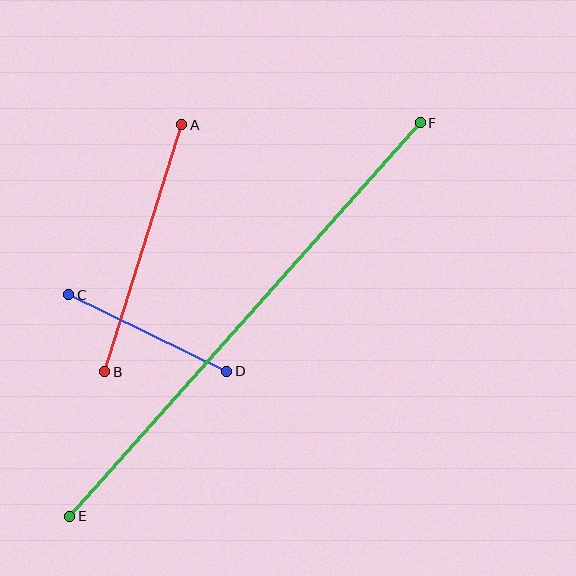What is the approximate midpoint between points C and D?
The midpoint is at approximately (148, 333) pixels.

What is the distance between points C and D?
The distance is approximately 176 pixels.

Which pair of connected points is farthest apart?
Points E and F are farthest apart.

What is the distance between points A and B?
The distance is approximately 258 pixels.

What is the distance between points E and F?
The distance is approximately 527 pixels.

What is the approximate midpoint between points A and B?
The midpoint is at approximately (143, 248) pixels.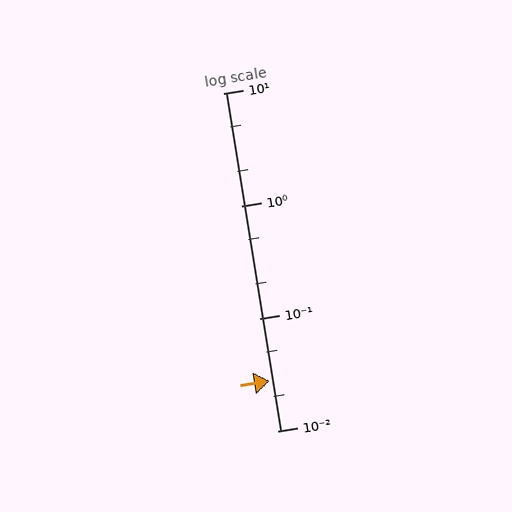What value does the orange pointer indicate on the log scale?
The pointer indicates approximately 0.028.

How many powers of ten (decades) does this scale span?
The scale spans 3 decades, from 0.01 to 10.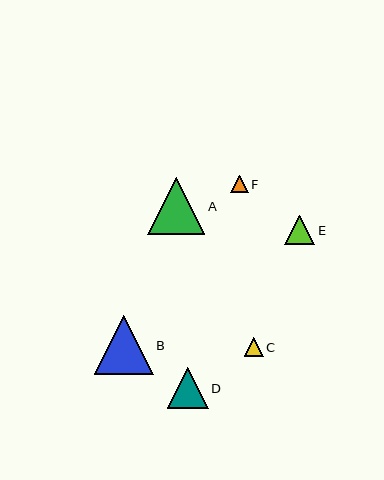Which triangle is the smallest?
Triangle F is the smallest with a size of approximately 17 pixels.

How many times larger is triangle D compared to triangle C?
Triangle D is approximately 2.1 times the size of triangle C.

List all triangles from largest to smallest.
From largest to smallest: B, A, D, E, C, F.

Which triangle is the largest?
Triangle B is the largest with a size of approximately 59 pixels.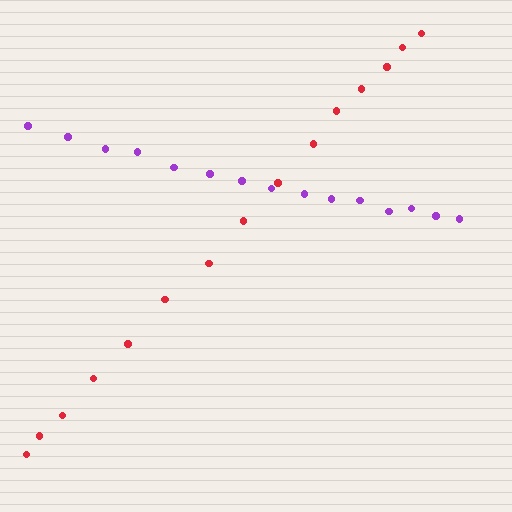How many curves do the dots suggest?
There are 2 distinct paths.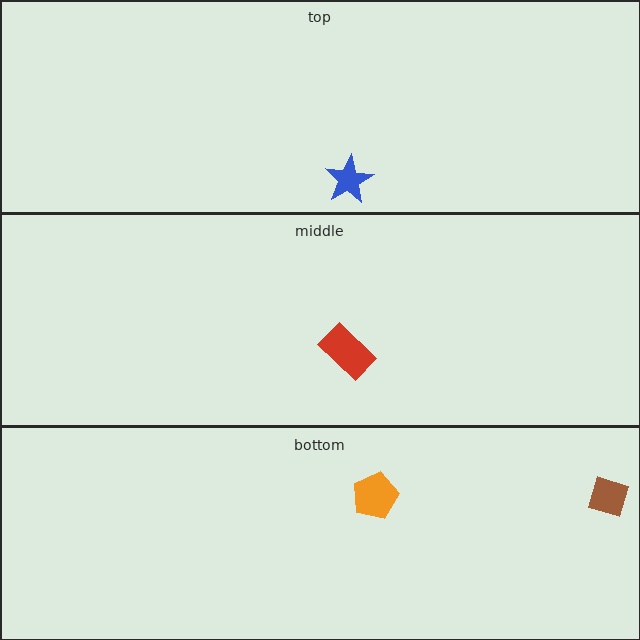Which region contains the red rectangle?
The middle region.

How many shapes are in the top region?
1.